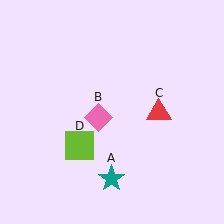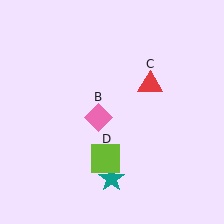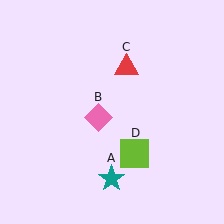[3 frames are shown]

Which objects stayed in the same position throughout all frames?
Teal star (object A) and pink diamond (object B) remained stationary.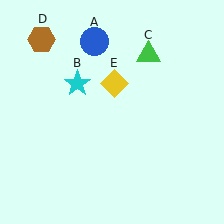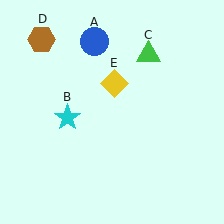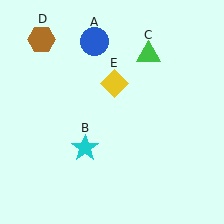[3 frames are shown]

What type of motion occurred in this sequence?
The cyan star (object B) rotated counterclockwise around the center of the scene.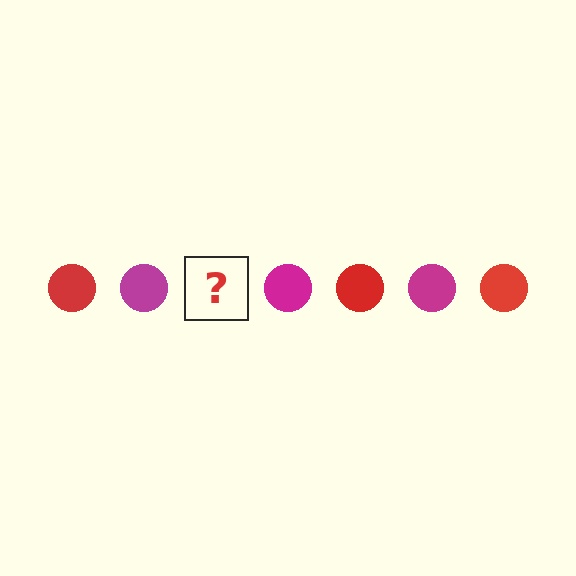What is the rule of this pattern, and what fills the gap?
The rule is that the pattern cycles through red, magenta circles. The gap should be filled with a red circle.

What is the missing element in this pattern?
The missing element is a red circle.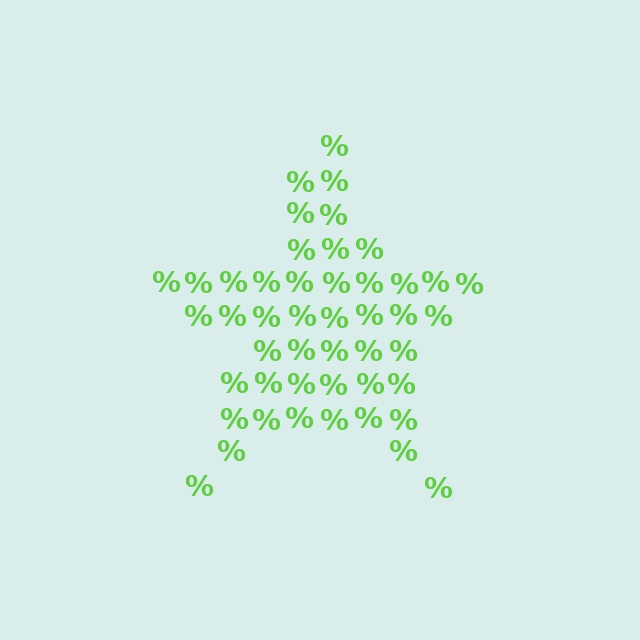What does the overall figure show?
The overall figure shows a star.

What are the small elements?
The small elements are percent signs.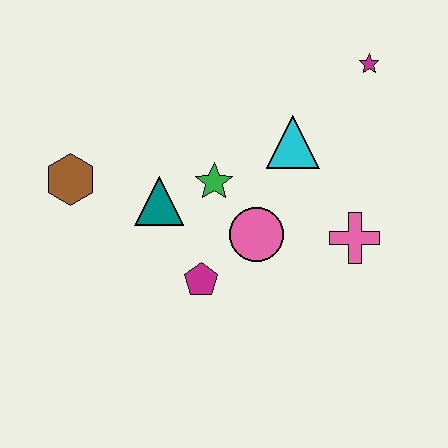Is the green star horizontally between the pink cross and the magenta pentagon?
Yes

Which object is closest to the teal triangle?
The green star is closest to the teal triangle.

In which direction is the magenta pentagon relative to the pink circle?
The magenta pentagon is to the left of the pink circle.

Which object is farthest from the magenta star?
The brown hexagon is farthest from the magenta star.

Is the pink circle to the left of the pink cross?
Yes